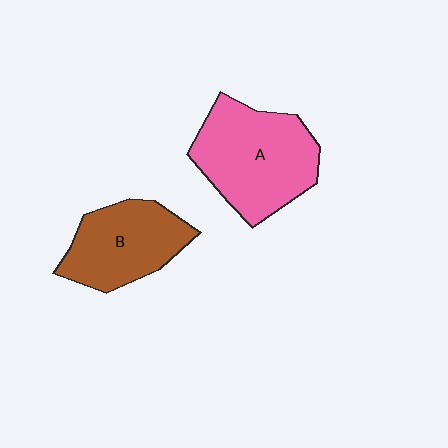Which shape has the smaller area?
Shape B (brown).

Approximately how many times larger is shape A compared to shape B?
Approximately 1.3 times.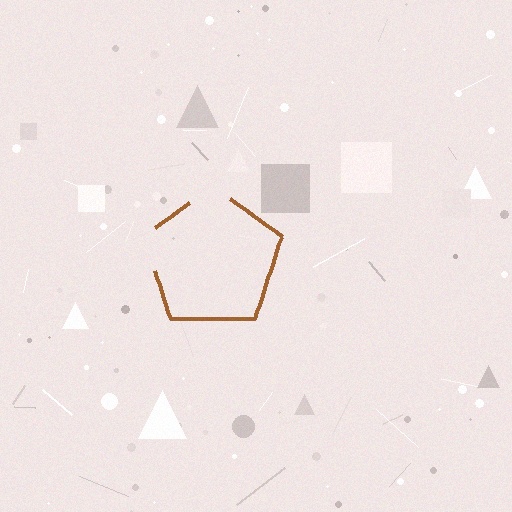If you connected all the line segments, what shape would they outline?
They would outline a pentagon.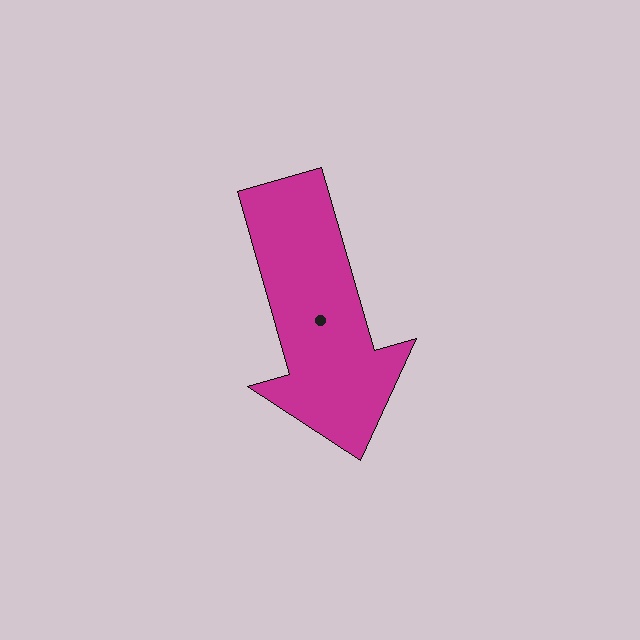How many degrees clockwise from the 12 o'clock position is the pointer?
Approximately 164 degrees.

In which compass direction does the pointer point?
South.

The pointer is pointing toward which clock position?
Roughly 5 o'clock.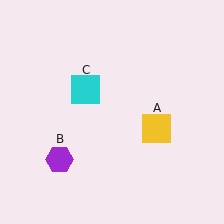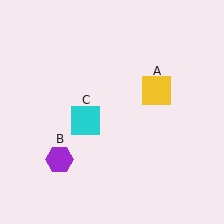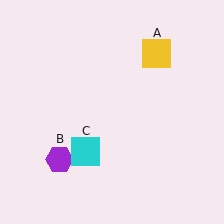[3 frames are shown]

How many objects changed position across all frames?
2 objects changed position: yellow square (object A), cyan square (object C).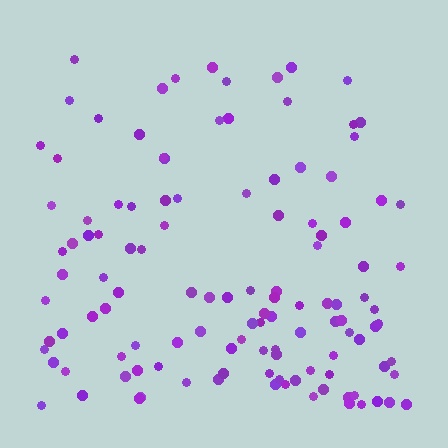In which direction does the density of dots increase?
From top to bottom, with the bottom side densest.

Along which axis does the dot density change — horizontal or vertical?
Vertical.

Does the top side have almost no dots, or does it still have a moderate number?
Still a moderate number, just noticeably fewer than the bottom.